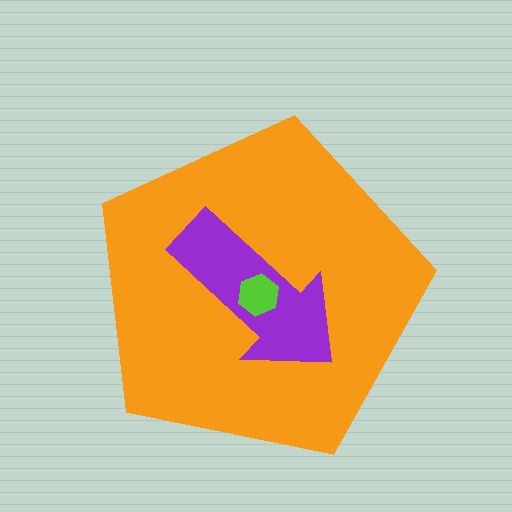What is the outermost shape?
The orange pentagon.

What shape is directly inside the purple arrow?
The lime hexagon.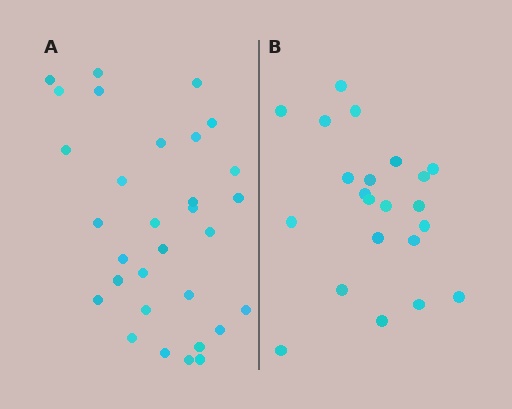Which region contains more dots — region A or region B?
Region A (the left region) has more dots.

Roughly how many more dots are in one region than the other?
Region A has roughly 8 or so more dots than region B.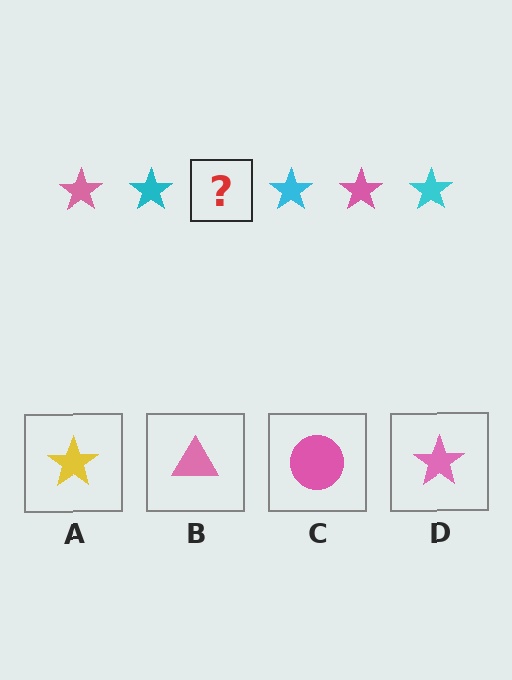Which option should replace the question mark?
Option D.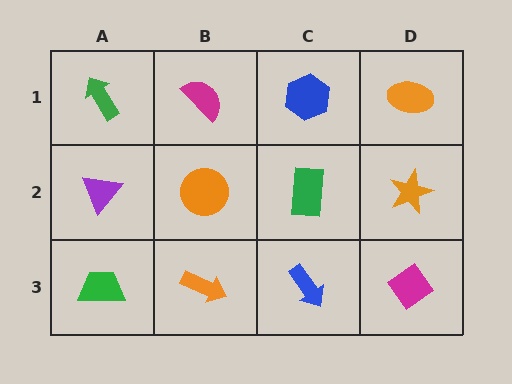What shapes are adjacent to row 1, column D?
An orange star (row 2, column D), a blue hexagon (row 1, column C).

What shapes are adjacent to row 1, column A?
A purple triangle (row 2, column A), a magenta semicircle (row 1, column B).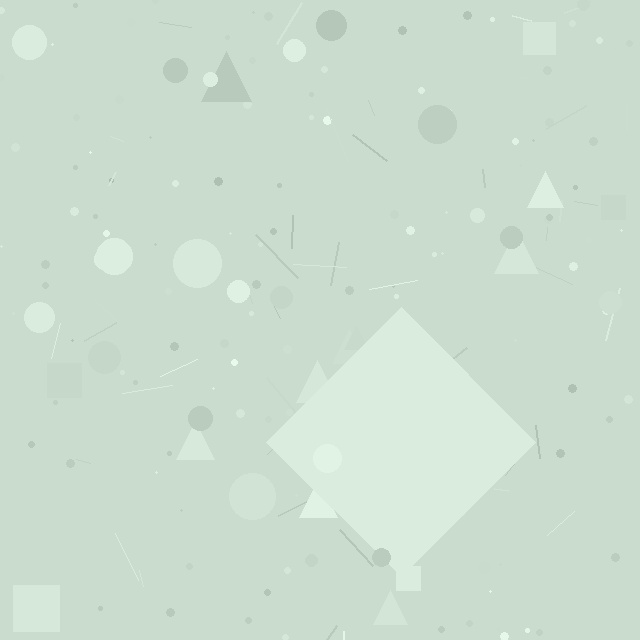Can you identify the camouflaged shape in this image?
The camouflaged shape is a diamond.